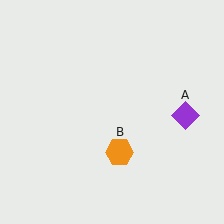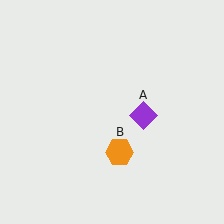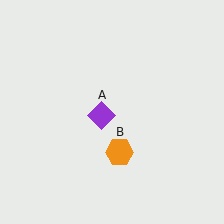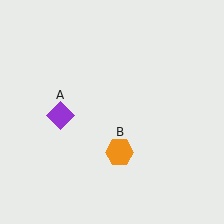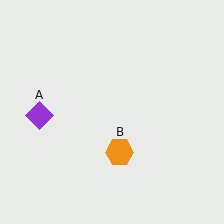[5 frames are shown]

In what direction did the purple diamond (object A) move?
The purple diamond (object A) moved left.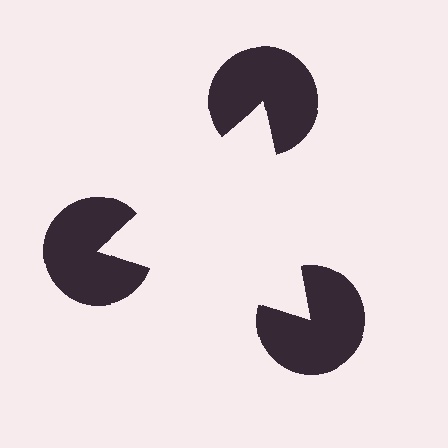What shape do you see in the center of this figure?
An illusory triangle — its edges are inferred from the aligned wedge cuts in the pac-man discs, not physically drawn.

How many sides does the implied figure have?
3 sides.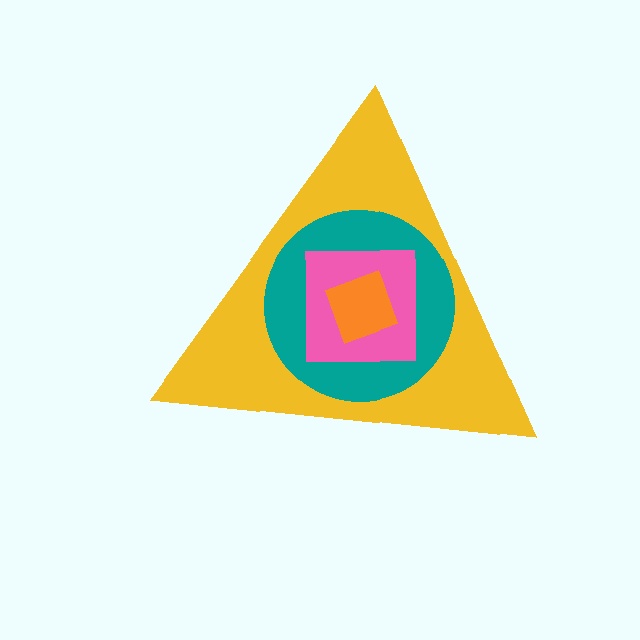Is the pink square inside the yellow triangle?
Yes.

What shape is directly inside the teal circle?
The pink square.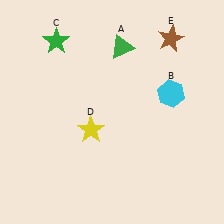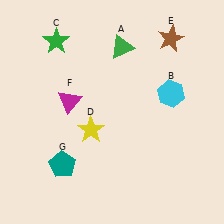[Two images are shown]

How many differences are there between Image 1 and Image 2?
There are 2 differences between the two images.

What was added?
A magenta triangle (F), a teal pentagon (G) were added in Image 2.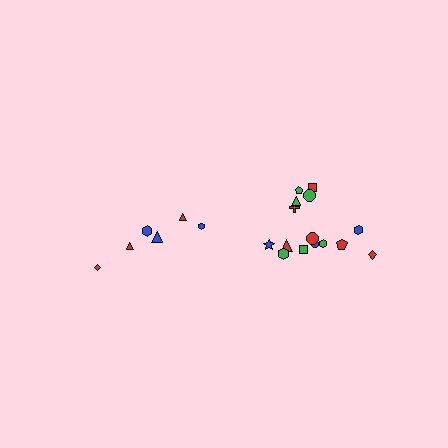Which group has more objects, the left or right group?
The right group.